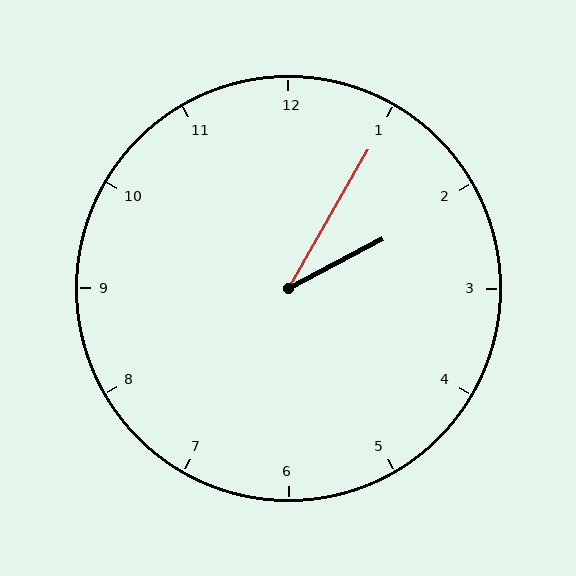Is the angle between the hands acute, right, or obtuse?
It is acute.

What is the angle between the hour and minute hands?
Approximately 32 degrees.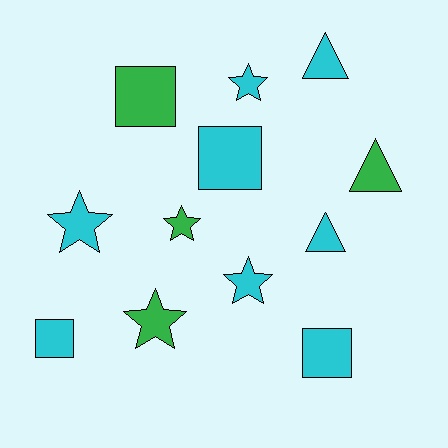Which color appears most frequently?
Cyan, with 8 objects.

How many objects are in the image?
There are 12 objects.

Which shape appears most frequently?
Star, with 5 objects.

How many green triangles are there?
There is 1 green triangle.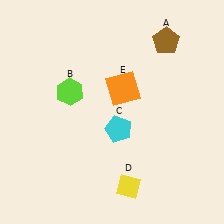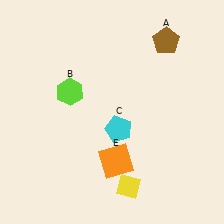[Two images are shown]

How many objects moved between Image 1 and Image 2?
1 object moved between the two images.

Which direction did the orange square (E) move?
The orange square (E) moved down.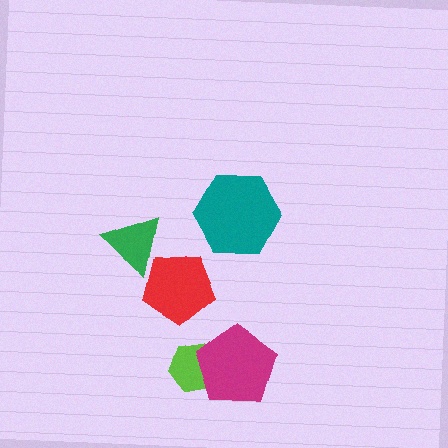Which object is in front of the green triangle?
The red pentagon is in front of the green triangle.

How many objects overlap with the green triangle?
1 object overlaps with the green triangle.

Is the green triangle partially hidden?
Yes, it is partially covered by another shape.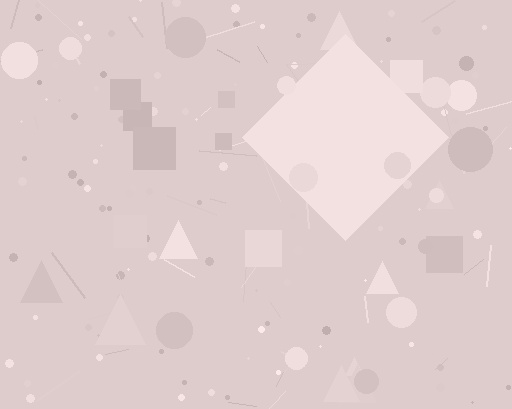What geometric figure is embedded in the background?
A diamond is embedded in the background.